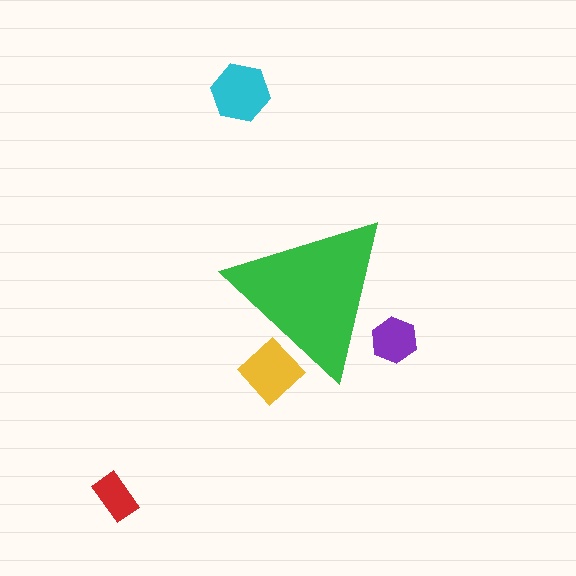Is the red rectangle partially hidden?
No, the red rectangle is fully visible.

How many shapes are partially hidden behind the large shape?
2 shapes are partially hidden.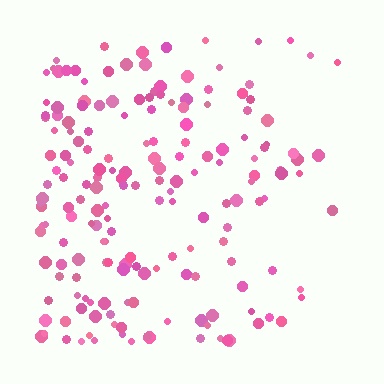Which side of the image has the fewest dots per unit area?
The right.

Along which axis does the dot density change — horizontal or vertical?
Horizontal.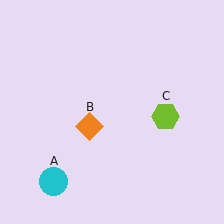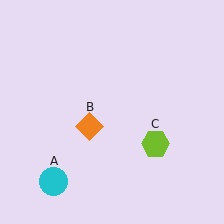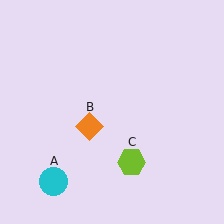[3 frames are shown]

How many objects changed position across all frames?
1 object changed position: lime hexagon (object C).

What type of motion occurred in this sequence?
The lime hexagon (object C) rotated clockwise around the center of the scene.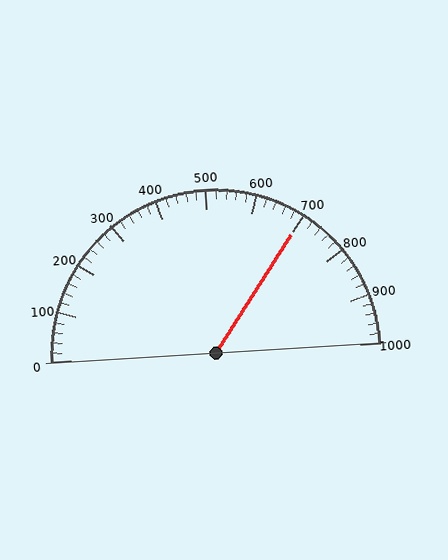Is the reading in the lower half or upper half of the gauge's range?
The reading is in the upper half of the range (0 to 1000).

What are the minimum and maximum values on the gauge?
The gauge ranges from 0 to 1000.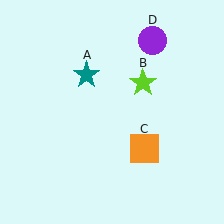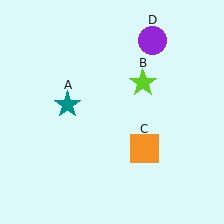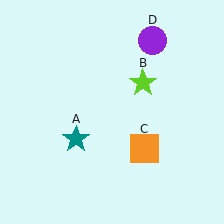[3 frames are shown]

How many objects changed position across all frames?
1 object changed position: teal star (object A).